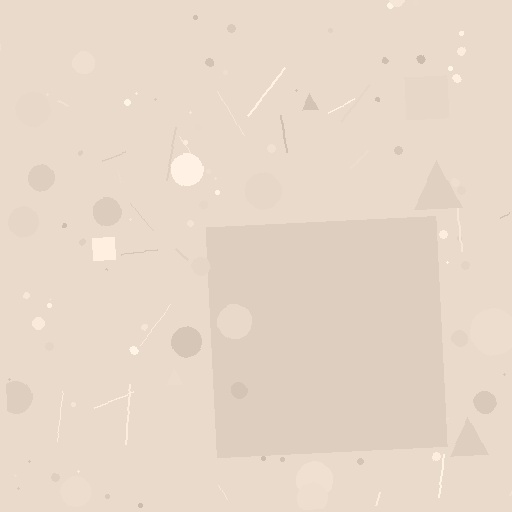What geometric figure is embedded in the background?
A square is embedded in the background.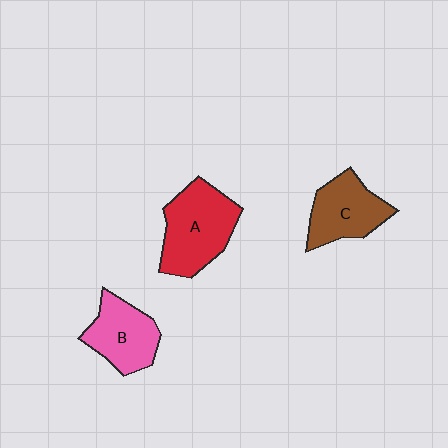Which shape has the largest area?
Shape A (red).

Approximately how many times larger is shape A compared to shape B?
Approximately 1.3 times.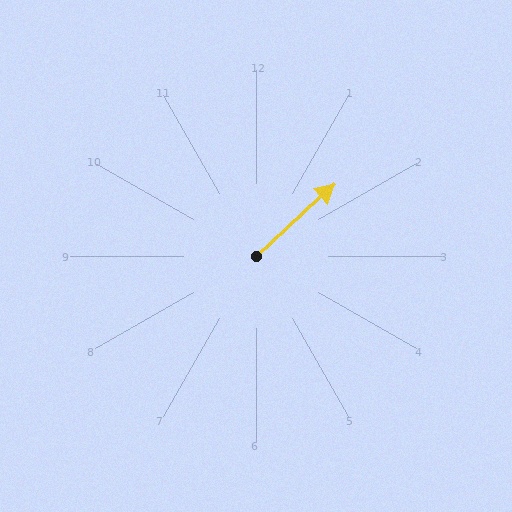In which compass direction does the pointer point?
Northeast.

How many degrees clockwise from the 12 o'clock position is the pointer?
Approximately 48 degrees.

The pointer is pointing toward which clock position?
Roughly 2 o'clock.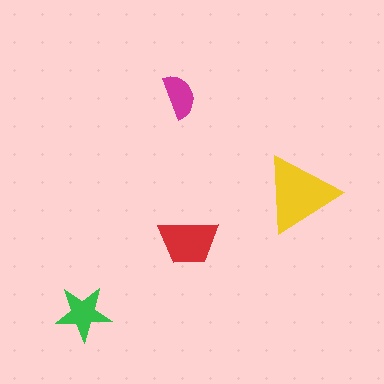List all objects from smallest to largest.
The magenta semicircle, the green star, the red trapezoid, the yellow triangle.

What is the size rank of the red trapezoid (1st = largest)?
2nd.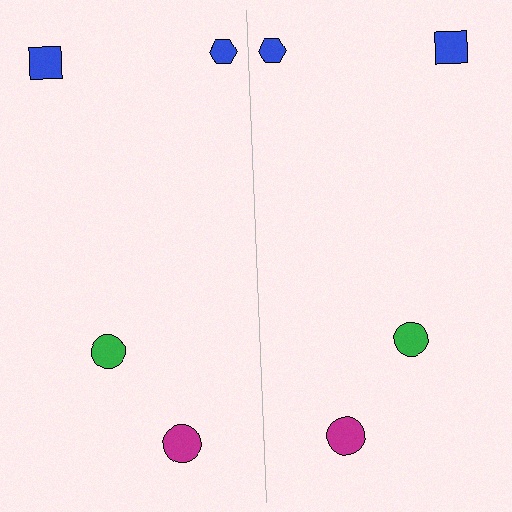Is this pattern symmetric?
Yes, this pattern has bilateral (reflection) symmetry.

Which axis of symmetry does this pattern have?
The pattern has a vertical axis of symmetry running through the center of the image.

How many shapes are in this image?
There are 8 shapes in this image.